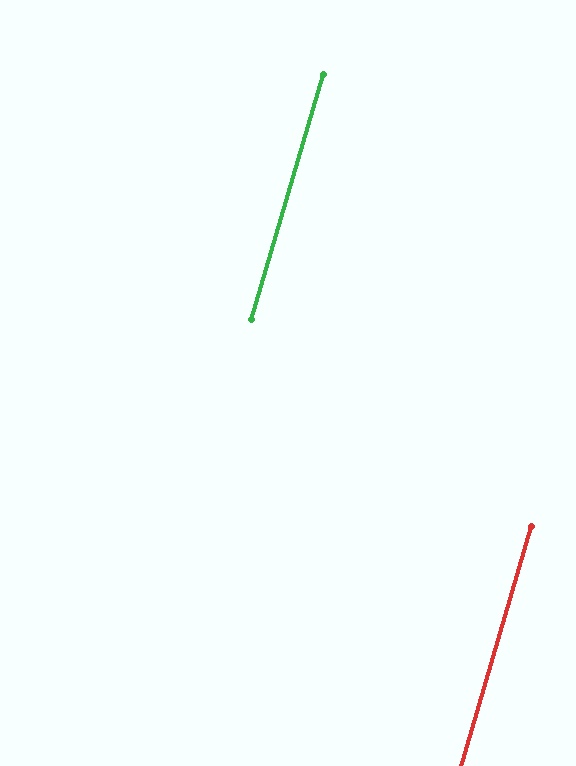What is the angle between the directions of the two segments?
Approximately 0 degrees.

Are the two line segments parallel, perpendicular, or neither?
Parallel — their directions differ by only 0.1°.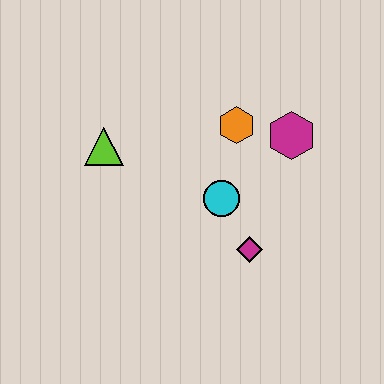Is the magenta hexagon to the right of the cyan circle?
Yes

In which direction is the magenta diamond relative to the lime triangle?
The magenta diamond is to the right of the lime triangle.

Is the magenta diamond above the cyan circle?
No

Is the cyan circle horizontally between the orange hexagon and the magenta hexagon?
No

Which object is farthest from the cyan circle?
The lime triangle is farthest from the cyan circle.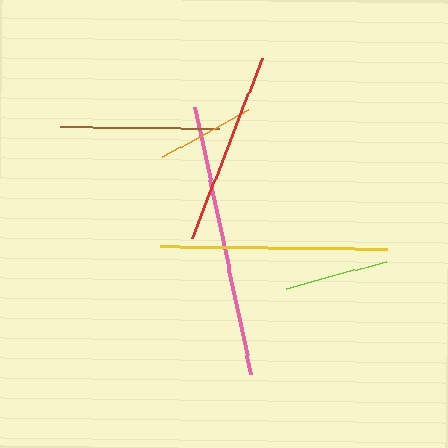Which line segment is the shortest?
The orange line is the shortest at approximately 98 pixels.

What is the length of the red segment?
The red segment is approximately 192 pixels long.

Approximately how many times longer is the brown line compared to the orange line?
The brown line is approximately 1.6 times the length of the orange line.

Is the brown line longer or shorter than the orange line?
The brown line is longer than the orange line.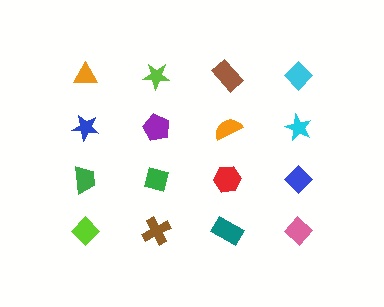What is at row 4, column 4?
A pink diamond.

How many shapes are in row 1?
4 shapes.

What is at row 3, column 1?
A green trapezoid.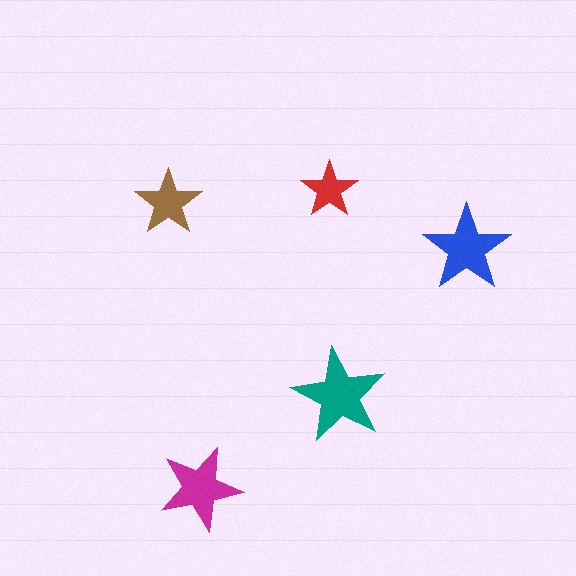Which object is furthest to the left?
The brown star is leftmost.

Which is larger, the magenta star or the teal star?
The teal one.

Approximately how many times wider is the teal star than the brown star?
About 1.5 times wider.